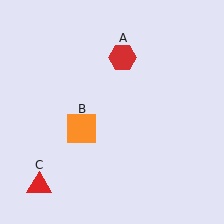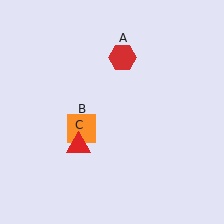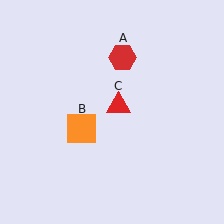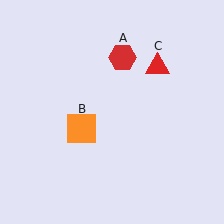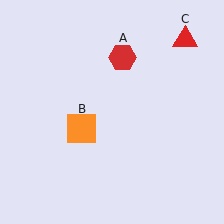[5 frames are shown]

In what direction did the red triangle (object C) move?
The red triangle (object C) moved up and to the right.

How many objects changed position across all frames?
1 object changed position: red triangle (object C).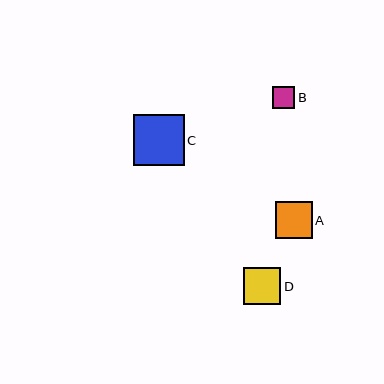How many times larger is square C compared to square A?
Square C is approximately 1.4 times the size of square A.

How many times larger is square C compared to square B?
Square C is approximately 2.3 times the size of square B.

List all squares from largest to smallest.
From largest to smallest: C, D, A, B.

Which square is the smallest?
Square B is the smallest with a size of approximately 22 pixels.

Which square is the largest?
Square C is the largest with a size of approximately 51 pixels.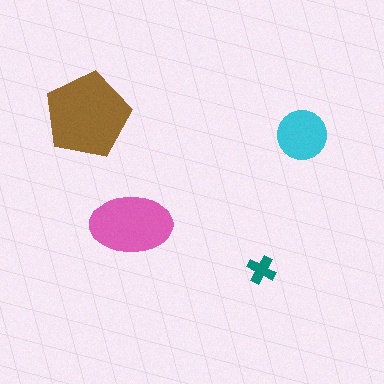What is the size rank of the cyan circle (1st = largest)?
3rd.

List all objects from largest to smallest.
The brown pentagon, the pink ellipse, the cyan circle, the teal cross.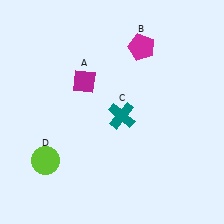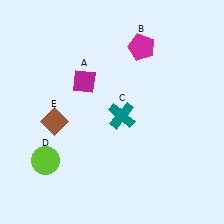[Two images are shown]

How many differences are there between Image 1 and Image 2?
There is 1 difference between the two images.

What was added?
A brown diamond (E) was added in Image 2.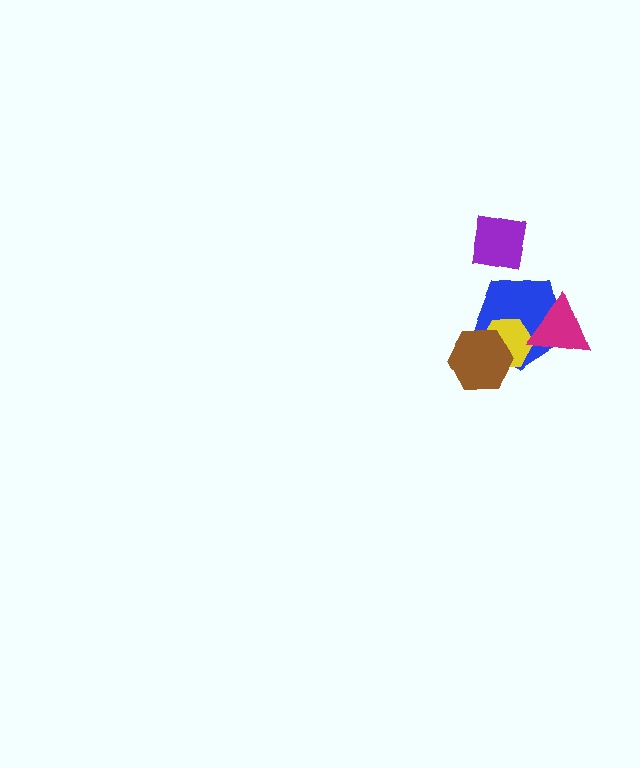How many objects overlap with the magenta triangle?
2 objects overlap with the magenta triangle.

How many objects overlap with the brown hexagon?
2 objects overlap with the brown hexagon.